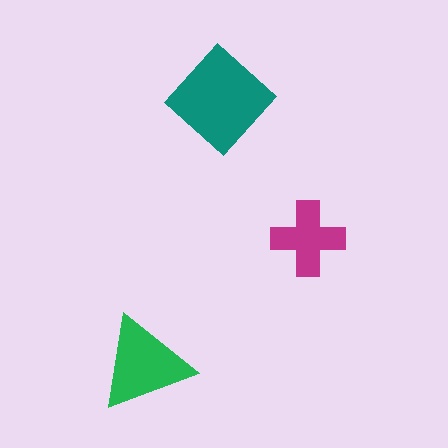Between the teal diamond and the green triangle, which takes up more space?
The teal diamond.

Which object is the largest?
The teal diamond.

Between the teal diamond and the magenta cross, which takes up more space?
The teal diamond.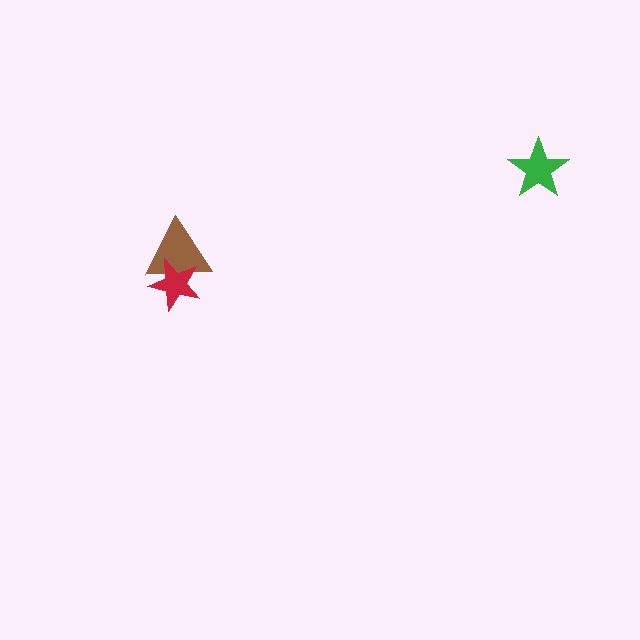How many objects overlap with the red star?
1 object overlaps with the red star.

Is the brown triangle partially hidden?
Yes, it is partially covered by another shape.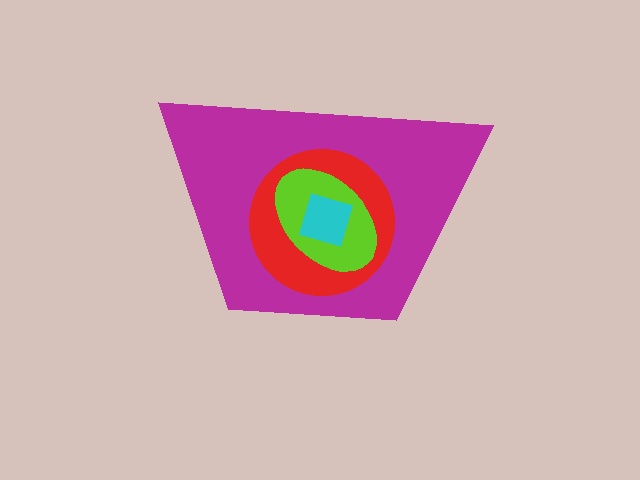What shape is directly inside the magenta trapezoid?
The red circle.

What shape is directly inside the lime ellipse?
The cyan square.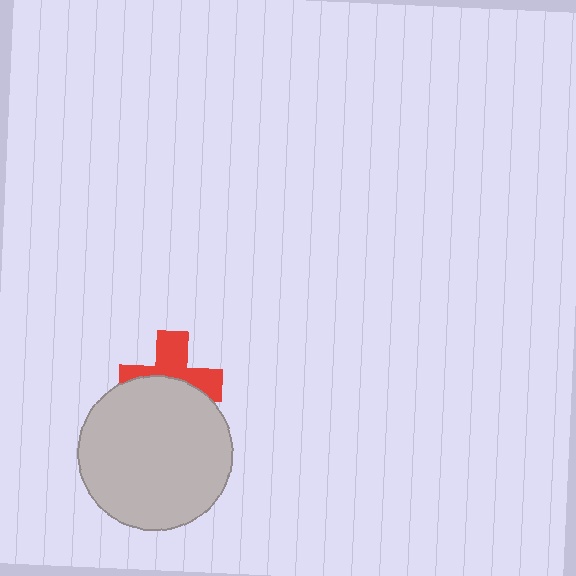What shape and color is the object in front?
The object in front is a light gray circle.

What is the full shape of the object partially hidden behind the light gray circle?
The partially hidden object is a red cross.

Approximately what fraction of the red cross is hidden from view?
Roughly 50% of the red cross is hidden behind the light gray circle.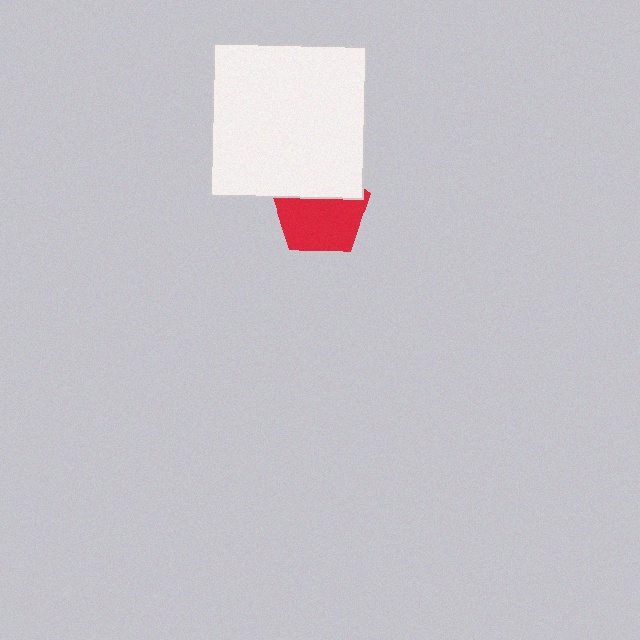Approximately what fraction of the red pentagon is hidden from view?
Roughly 38% of the red pentagon is hidden behind the white square.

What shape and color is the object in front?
The object in front is a white square.